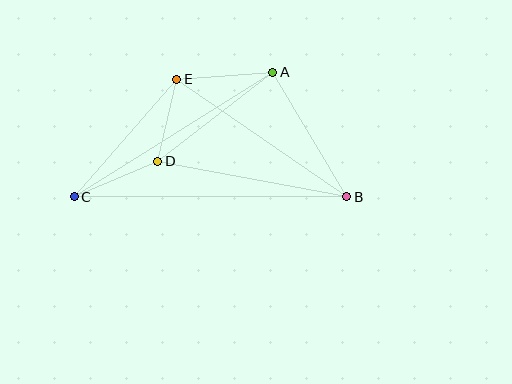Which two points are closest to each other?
Points D and E are closest to each other.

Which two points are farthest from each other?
Points B and C are farthest from each other.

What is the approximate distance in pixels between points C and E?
The distance between C and E is approximately 156 pixels.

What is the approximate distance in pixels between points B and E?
The distance between B and E is approximately 207 pixels.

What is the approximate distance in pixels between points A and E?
The distance between A and E is approximately 96 pixels.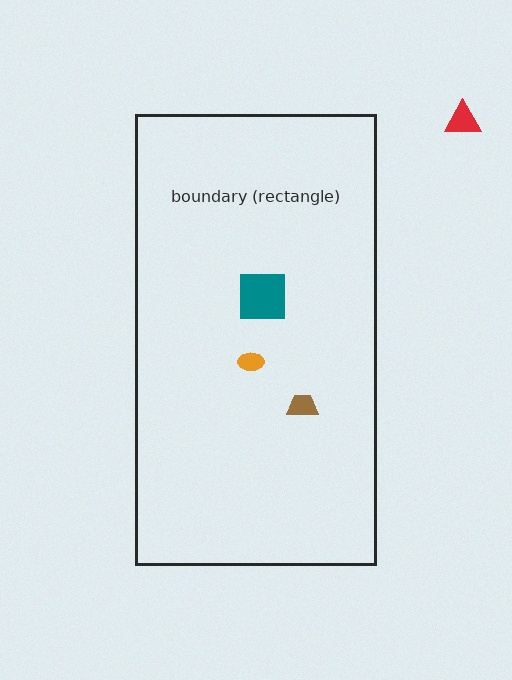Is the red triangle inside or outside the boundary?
Outside.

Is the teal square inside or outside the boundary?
Inside.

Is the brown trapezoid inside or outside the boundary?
Inside.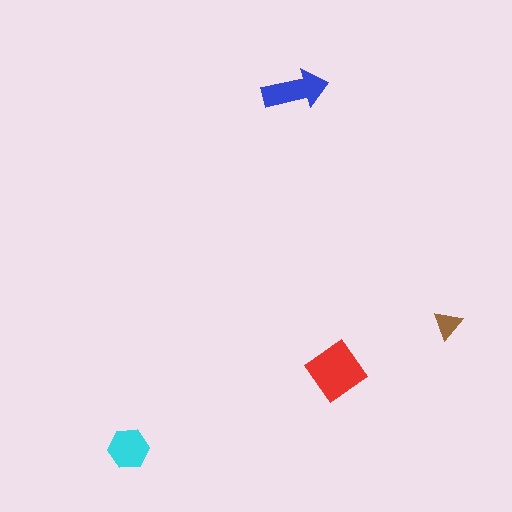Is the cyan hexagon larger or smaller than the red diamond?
Smaller.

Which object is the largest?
The red diamond.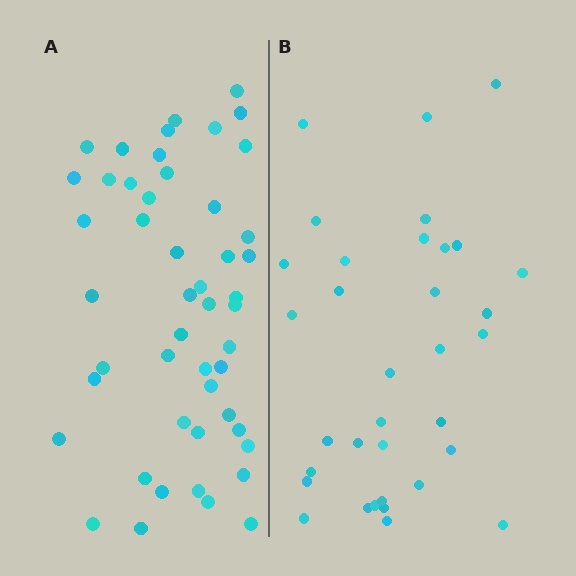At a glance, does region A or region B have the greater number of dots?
Region A (the left region) has more dots.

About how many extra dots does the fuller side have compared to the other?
Region A has approximately 15 more dots than region B.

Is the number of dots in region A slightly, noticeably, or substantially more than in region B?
Region A has noticeably more, but not dramatically so. The ratio is roughly 1.4 to 1.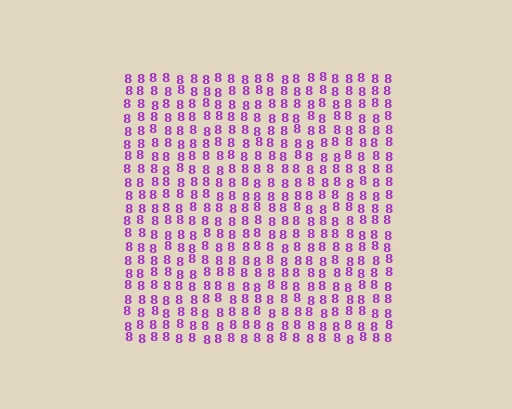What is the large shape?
The large shape is a square.